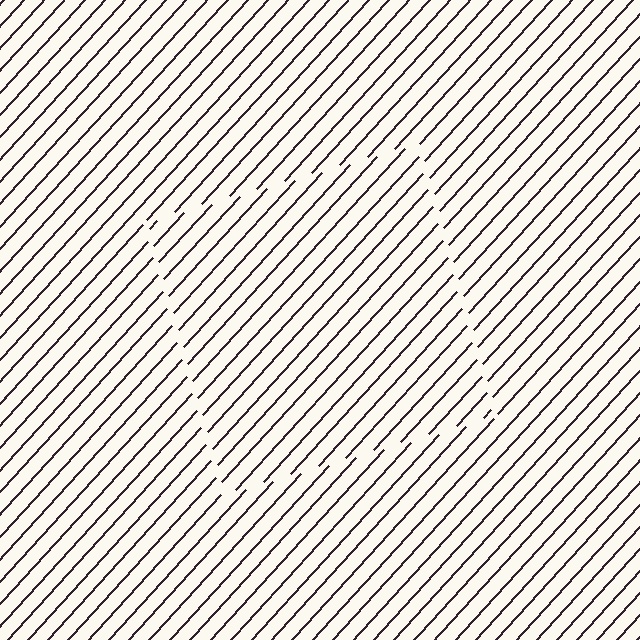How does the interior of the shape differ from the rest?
The interior of the shape contains the same grating, shifted by half a period — the contour is defined by the phase discontinuity where line-ends from the inner and outer gratings abut.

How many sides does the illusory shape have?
4 sides — the line-ends trace a square.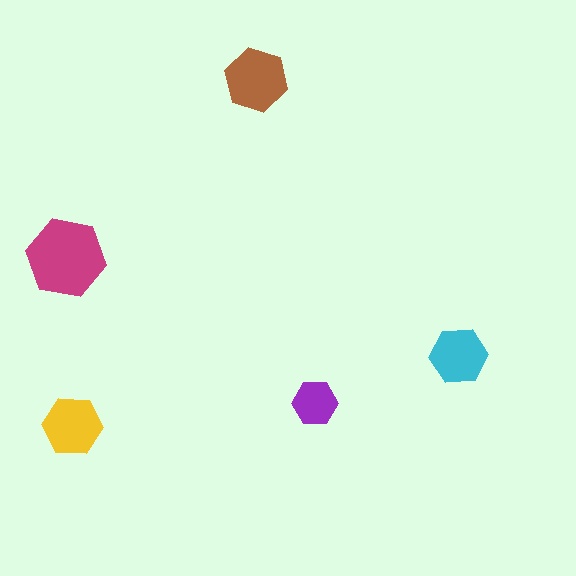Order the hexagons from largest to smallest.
the magenta one, the brown one, the yellow one, the cyan one, the purple one.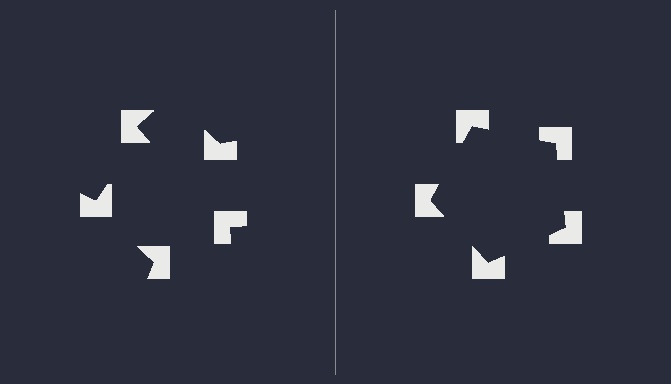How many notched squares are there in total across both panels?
10 — 5 on each side.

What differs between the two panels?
The notched squares are positioned identically on both sides; only the wedge orientations differ. On the right they align to a pentagon; on the left they are misaligned.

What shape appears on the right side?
An illusory pentagon.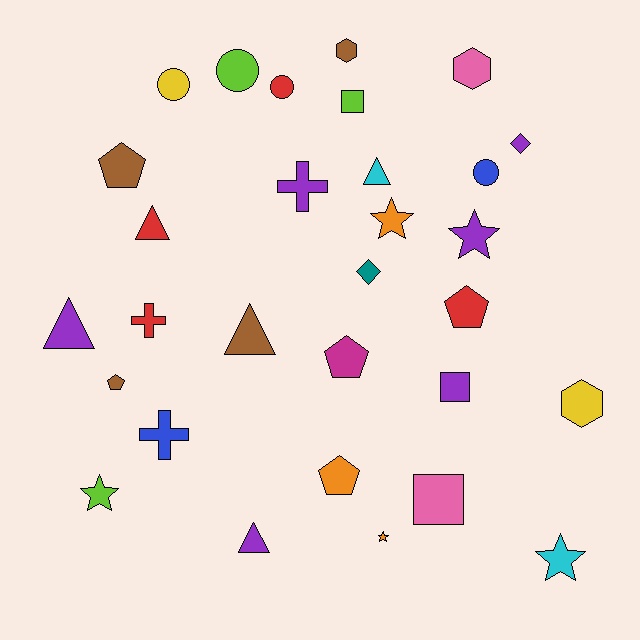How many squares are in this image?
There are 3 squares.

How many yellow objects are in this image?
There are 2 yellow objects.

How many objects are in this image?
There are 30 objects.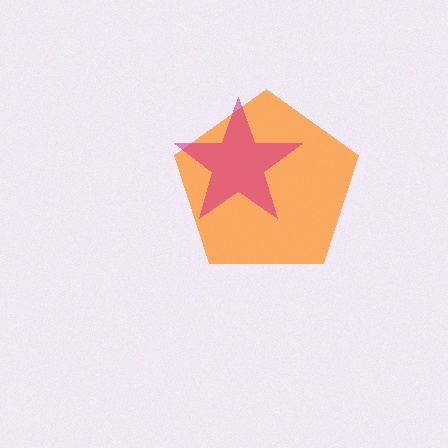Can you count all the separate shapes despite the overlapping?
Yes, there are 2 separate shapes.